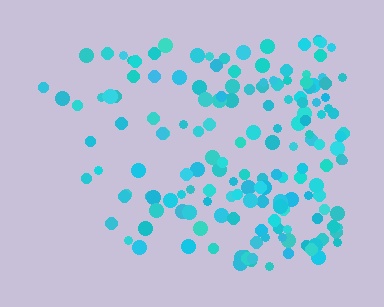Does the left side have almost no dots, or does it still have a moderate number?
Still a moderate number, just noticeably fewer than the right.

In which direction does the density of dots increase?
From left to right, with the right side densest.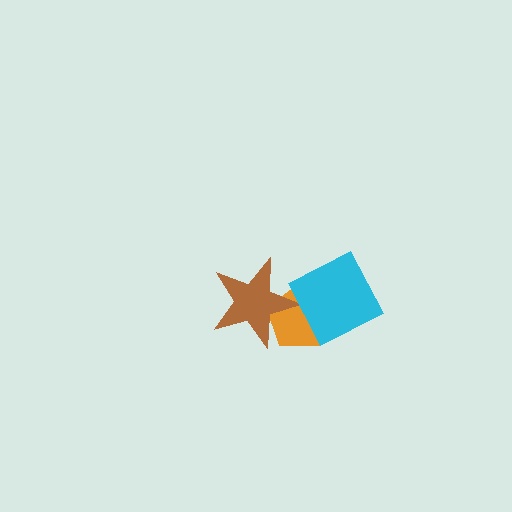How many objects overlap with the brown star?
2 objects overlap with the brown star.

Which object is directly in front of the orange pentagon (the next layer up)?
The brown star is directly in front of the orange pentagon.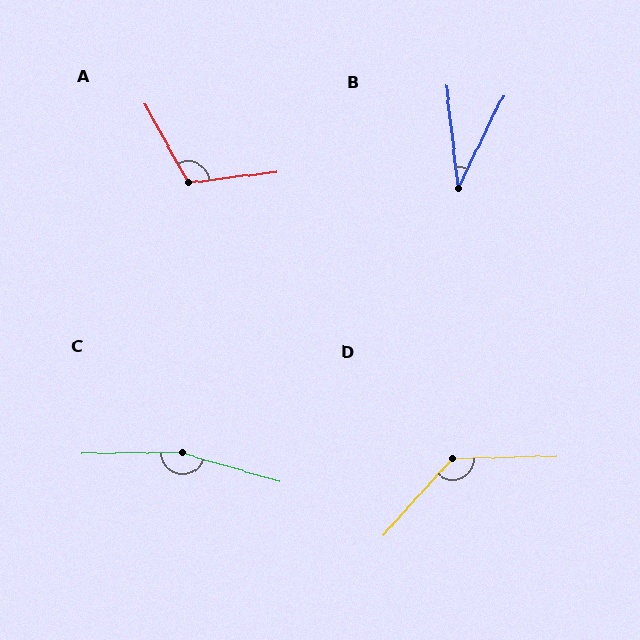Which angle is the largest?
C, at approximately 163 degrees.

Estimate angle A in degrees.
Approximately 112 degrees.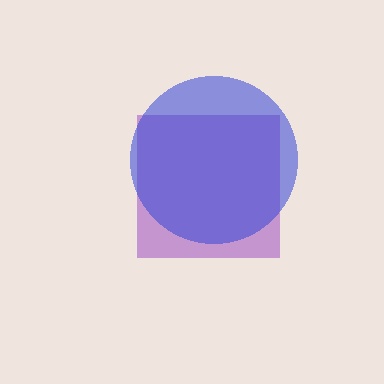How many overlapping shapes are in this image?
There are 2 overlapping shapes in the image.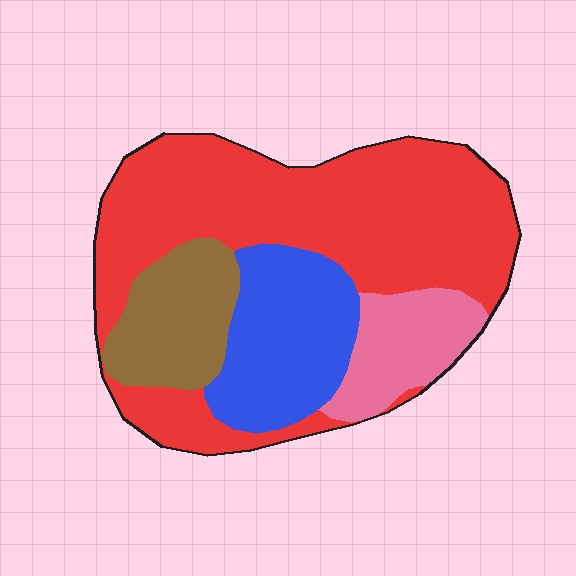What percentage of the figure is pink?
Pink covers about 10% of the figure.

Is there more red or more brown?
Red.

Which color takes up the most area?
Red, at roughly 55%.